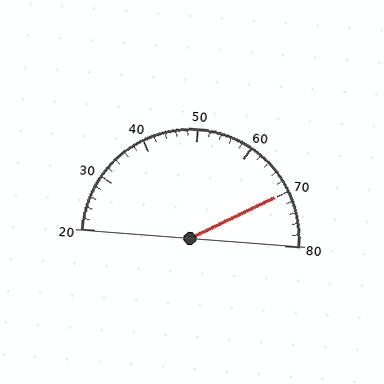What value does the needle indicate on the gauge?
The needle indicates approximately 70.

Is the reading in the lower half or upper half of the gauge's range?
The reading is in the upper half of the range (20 to 80).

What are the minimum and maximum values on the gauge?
The gauge ranges from 20 to 80.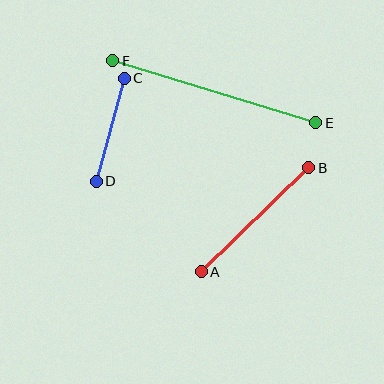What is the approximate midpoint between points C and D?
The midpoint is at approximately (110, 130) pixels.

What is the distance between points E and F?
The distance is approximately 213 pixels.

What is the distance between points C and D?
The distance is approximately 106 pixels.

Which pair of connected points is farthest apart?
Points E and F are farthest apart.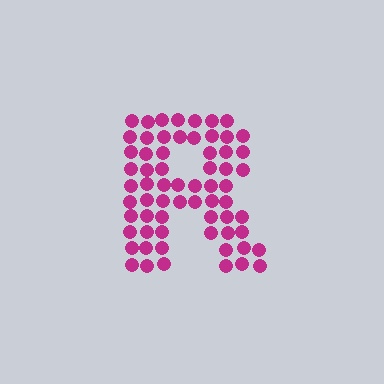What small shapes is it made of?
It is made of small circles.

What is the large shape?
The large shape is the letter R.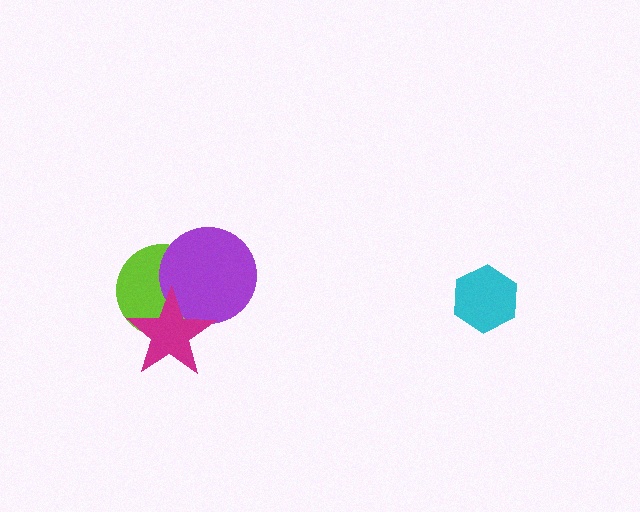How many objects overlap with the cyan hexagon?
0 objects overlap with the cyan hexagon.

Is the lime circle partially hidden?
Yes, it is partially covered by another shape.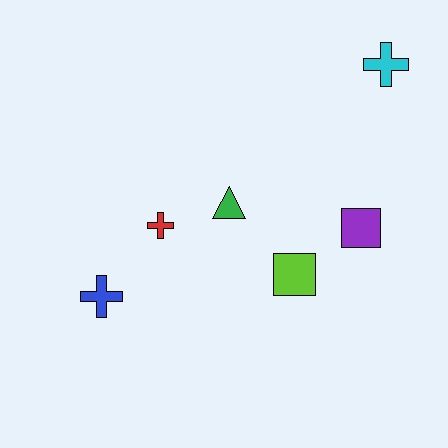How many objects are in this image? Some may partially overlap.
There are 6 objects.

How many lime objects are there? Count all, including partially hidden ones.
There is 1 lime object.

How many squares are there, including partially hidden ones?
There are 2 squares.